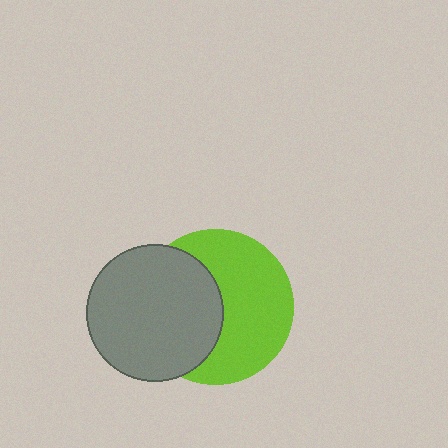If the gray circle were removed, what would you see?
You would see the complete lime circle.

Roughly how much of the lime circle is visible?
About half of it is visible (roughly 57%).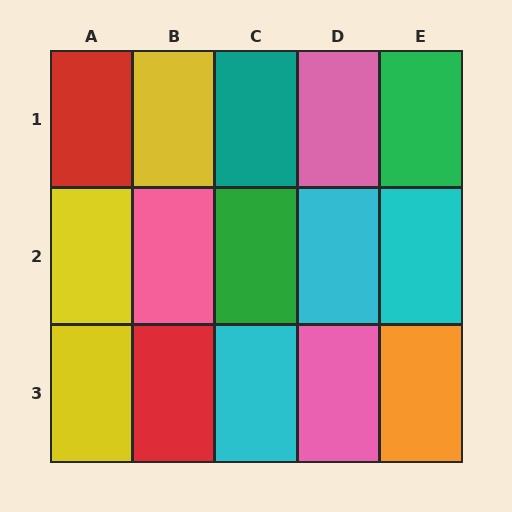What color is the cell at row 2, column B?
Pink.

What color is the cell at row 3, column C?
Cyan.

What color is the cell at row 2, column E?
Cyan.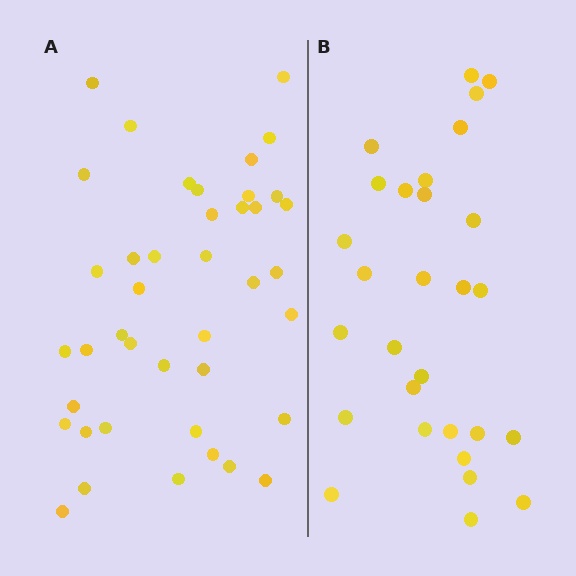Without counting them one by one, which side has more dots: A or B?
Region A (the left region) has more dots.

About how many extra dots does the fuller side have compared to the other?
Region A has roughly 12 or so more dots than region B.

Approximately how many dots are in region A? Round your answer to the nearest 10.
About 40 dots. (The exact count is 41, which rounds to 40.)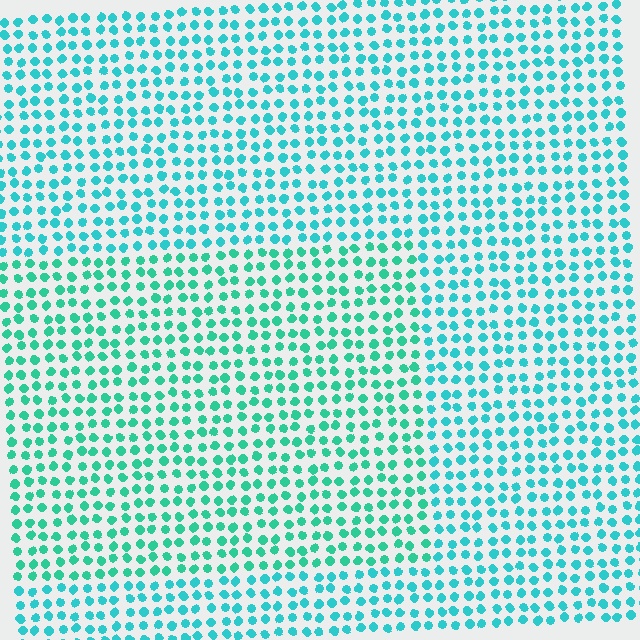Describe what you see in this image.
The image is filled with small cyan elements in a uniform arrangement. A rectangle-shaped region is visible where the elements are tinted to a slightly different hue, forming a subtle color boundary.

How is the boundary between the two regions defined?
The boundary is defined purely by a slight shift in hue (about 20 degrees). Spacing, size, and orientation are identical on both sides.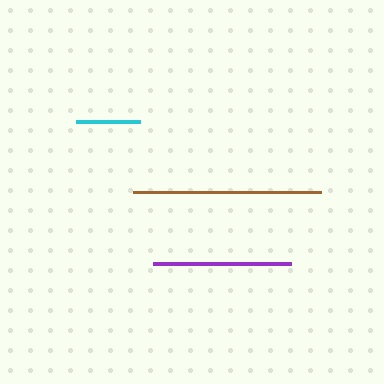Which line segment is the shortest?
The cyan line is the shortest at approximately 64 pixels.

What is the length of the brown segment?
The brown segment is approximately 188 pixels long.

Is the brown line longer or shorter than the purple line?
The brown line is longer than the purple line.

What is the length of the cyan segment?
The cyan segment is approximately 64 pixels long.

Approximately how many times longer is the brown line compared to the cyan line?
The brown line is approximately 2.9 times the length of the cyan line.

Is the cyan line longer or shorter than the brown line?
The brown line is longer than the cyan line.